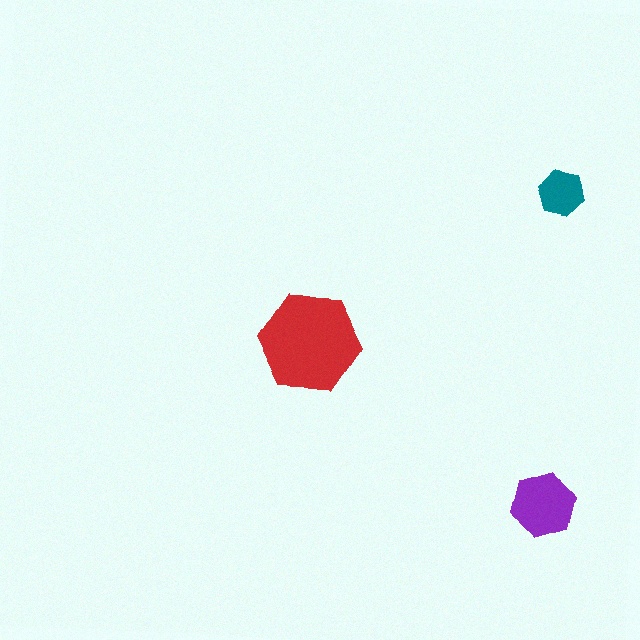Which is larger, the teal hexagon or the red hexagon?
The red one.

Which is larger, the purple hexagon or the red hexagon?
The red one.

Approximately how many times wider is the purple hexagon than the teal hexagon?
About 1.5 times wider.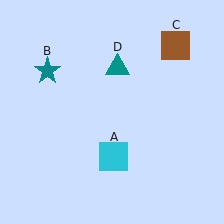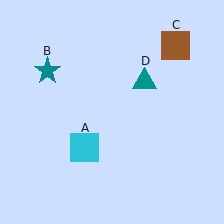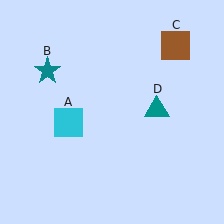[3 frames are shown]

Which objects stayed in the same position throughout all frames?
Teal star (object B) and brown square (object C) remained stationary.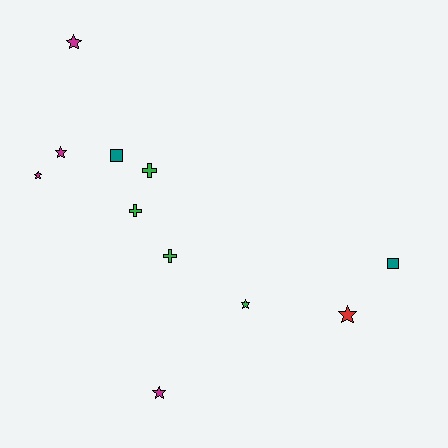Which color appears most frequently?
Magenta, with 4 objects.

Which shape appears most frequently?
Star, with 6 objects.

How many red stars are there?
There is 1 red star.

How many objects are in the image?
There are 11 objects.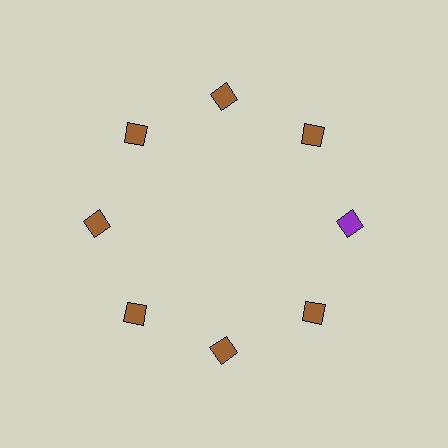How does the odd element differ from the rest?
It has a different color: purple instead of brown.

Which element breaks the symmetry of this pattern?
The purple diamond at roughly the 3 o'clock position breaks the symmetry. All other shapes are brown diamonds.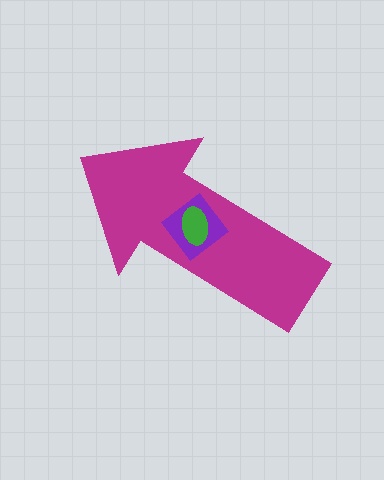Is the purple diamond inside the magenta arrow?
Yes.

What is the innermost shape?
The green ellipse.